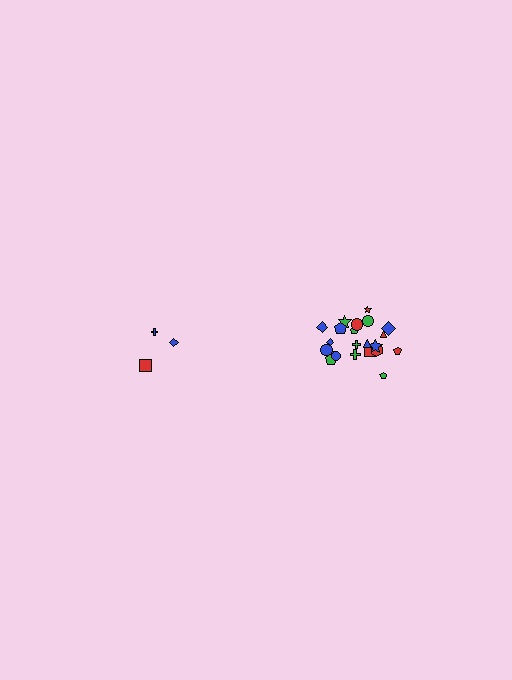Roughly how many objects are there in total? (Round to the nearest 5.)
Roughly 25 objects in total.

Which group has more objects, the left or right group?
The right group.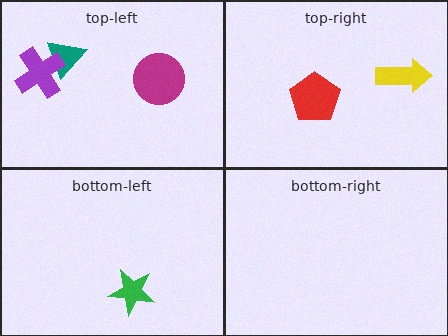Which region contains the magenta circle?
The top-left region.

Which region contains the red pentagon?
The top-right region.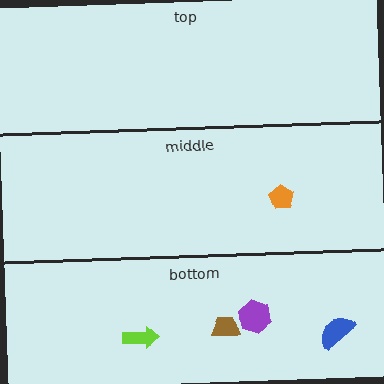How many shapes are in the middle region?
1.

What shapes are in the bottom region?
The blue semicircle, the purple hexagon, the brown trapezoid, the lime arrow.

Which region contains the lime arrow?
The bottom region.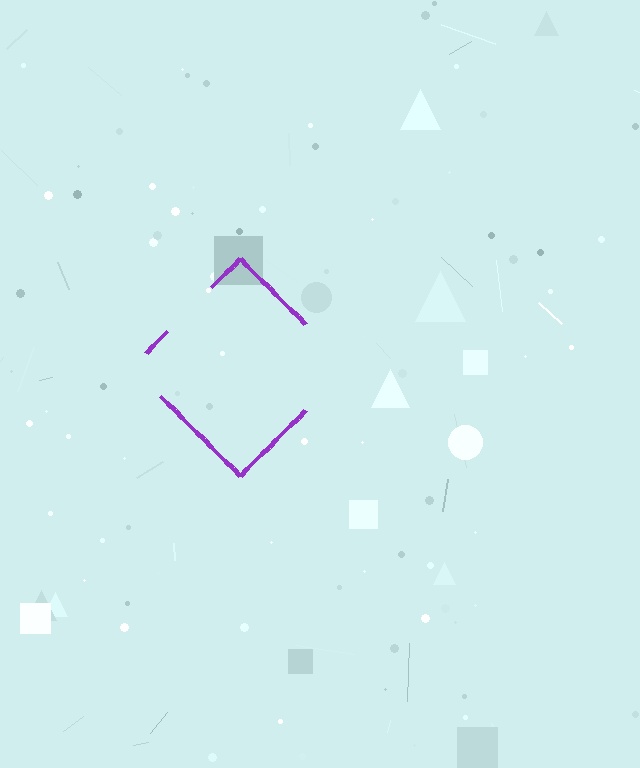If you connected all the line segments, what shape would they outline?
They would outline a diamond.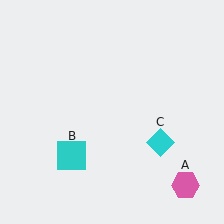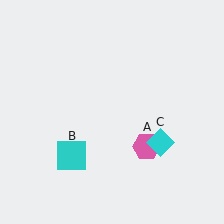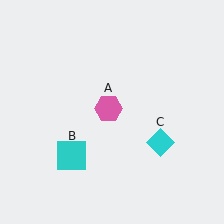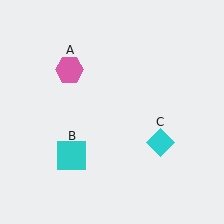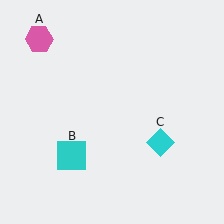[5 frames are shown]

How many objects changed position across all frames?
1 object changed position: pink hexagon (object A).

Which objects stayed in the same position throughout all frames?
Cyan square (object B) and cyan diamond (object C) remained stationary.